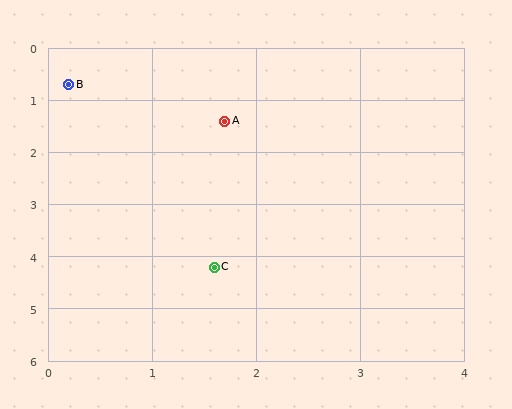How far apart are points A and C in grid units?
Points A and C are about 2.8 grid units apart.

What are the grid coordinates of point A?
Point A is at approximately (1.7, 1.4).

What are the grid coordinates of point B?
Point B is at approximately (0.2, 0.7).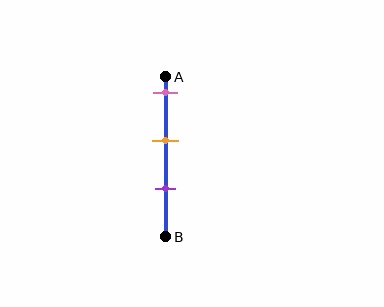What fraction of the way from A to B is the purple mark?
The purple mark is approximately 70% (0.7) of the way from A to B.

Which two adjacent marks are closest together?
The orange and purple marks are the closest adjacent pair.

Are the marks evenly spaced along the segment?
Yes, the marks are approximately evenly spaced.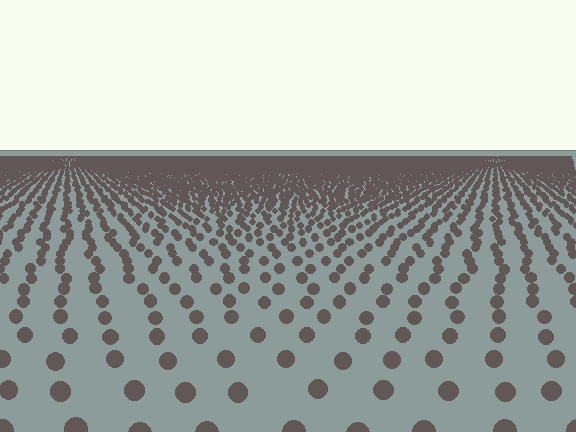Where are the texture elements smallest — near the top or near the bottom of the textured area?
Near the top.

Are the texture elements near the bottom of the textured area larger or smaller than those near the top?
Larger. Near the bottom, elements are closer to the viewer and appear at a bigger on-screen size.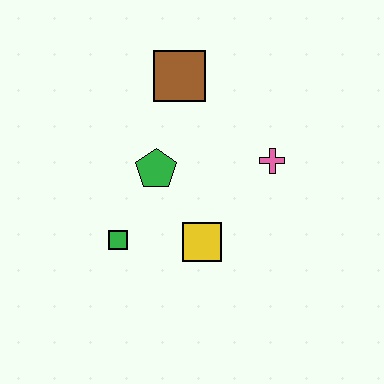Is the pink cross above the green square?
Yes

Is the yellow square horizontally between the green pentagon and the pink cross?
Yes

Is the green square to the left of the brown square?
Yes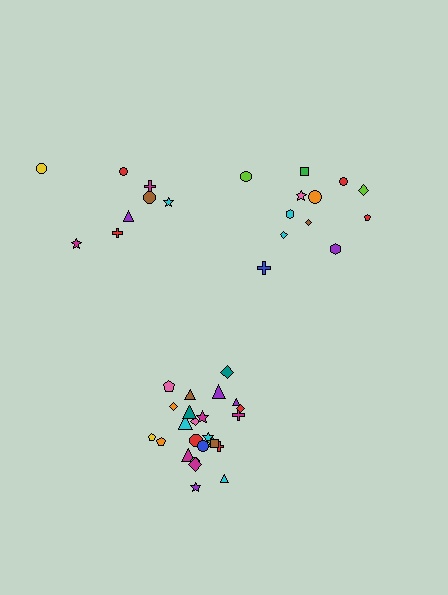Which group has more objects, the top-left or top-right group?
The top-right group.